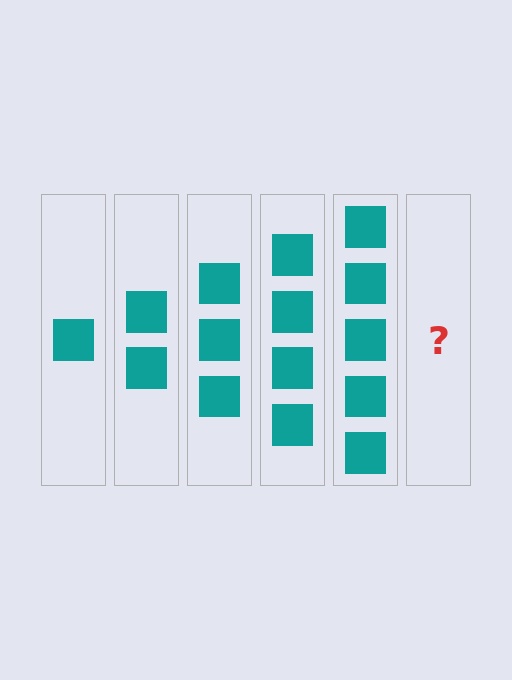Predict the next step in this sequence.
The next step is 6 squares.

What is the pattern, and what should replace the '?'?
The pattern is that each step adds one more square. The '?' should be 6 squares.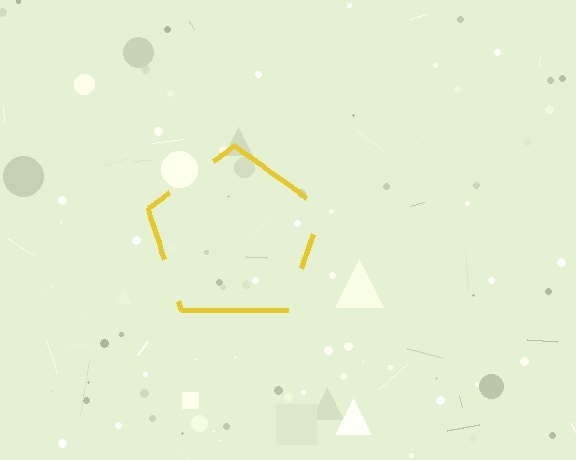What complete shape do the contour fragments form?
The contour fragments form a pentagon.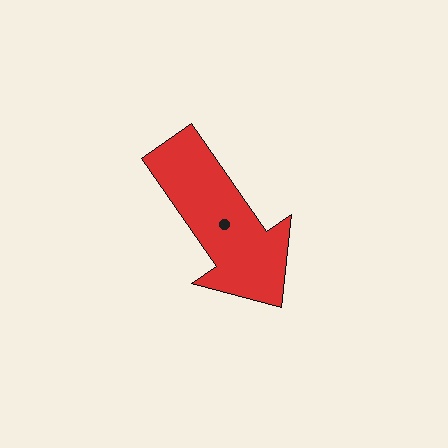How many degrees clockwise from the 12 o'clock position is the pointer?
Approximately 145 degrees.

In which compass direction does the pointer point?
Southeast.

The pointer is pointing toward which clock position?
Roughly 5 o'clock.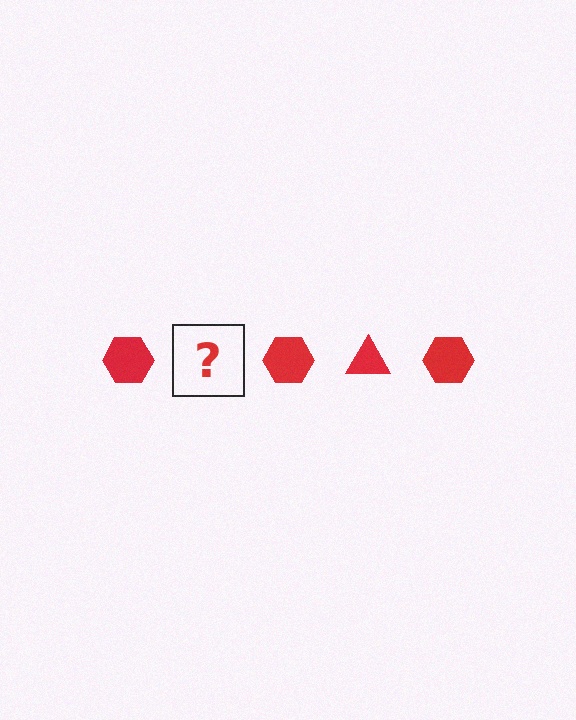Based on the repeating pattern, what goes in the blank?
The blank should be a red triangle.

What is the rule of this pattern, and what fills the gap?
The rule is that the pattern cycles through hexagon, triangle shapes in red. The gap should be filled with a red triangle.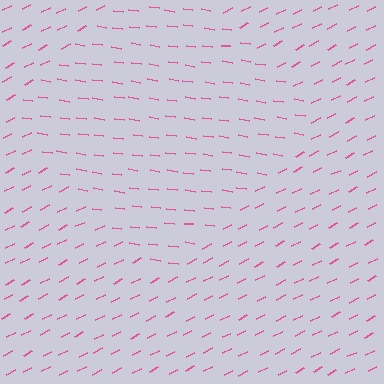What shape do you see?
I see a diamond.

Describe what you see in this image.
The image is filled with small pink line segments. A diamond region in the image has lines oriented differently from the surrounding lines, creating a visible texture boundary.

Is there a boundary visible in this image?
Yes, there is a texture boundary formed by a change in line orientation.